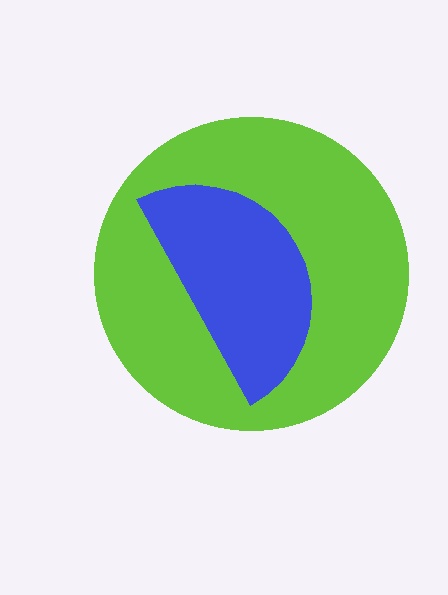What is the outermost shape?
The lime circle.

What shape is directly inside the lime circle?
The blue semicircle.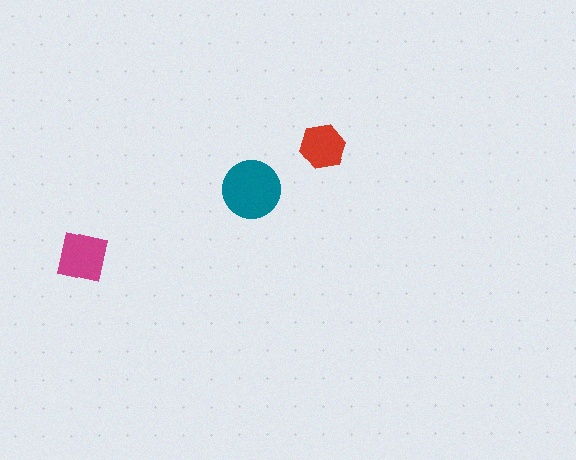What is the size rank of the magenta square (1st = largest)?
2nd.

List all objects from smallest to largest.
The red hexagon, the magenta square, the teal circle.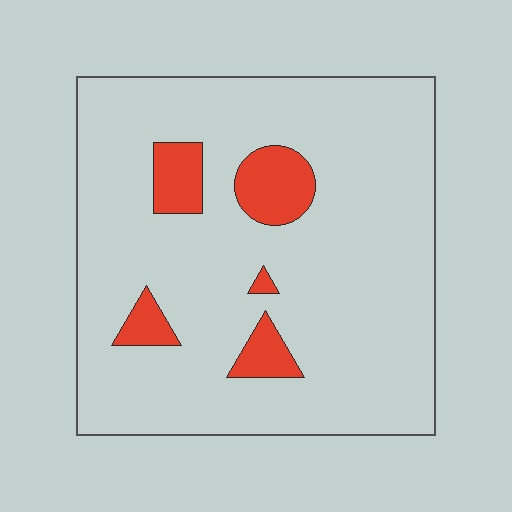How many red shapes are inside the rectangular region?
5.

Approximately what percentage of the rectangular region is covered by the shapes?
Approximately 10%.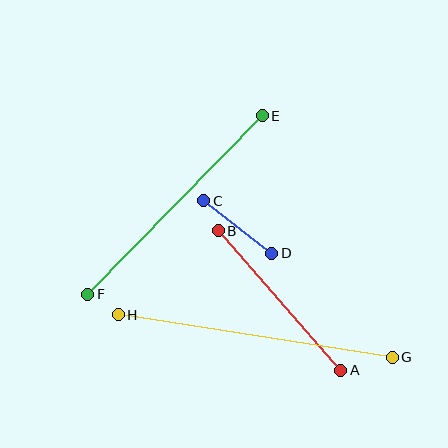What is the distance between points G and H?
The distance is approximately 277 pixels.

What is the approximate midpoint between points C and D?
The midpoint is at approximately (238, 227) pixels.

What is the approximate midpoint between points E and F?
The midpoint is at approximately (175, 205) pixels.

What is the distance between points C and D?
The distance is approximately 86 pixels.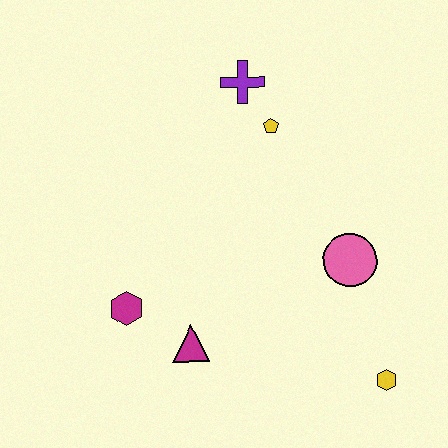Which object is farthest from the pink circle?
The magenta hexagon is farthest from the pink circle.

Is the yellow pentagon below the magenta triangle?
No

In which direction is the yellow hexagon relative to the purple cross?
The yellow hexagon is below the purple cross.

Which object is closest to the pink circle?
The yellow hexagon is closest to the pink circle.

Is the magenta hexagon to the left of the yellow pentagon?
Yes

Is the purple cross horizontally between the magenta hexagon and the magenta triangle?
No